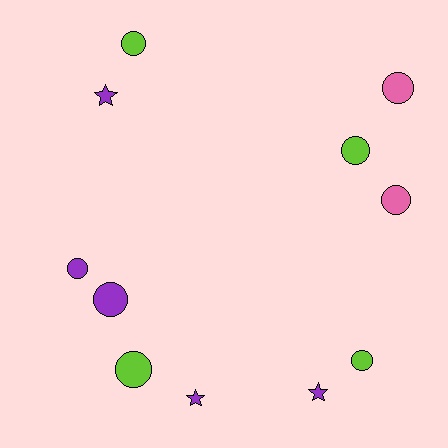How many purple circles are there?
There are 2 purple circles.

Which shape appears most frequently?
Circle, with 8 objects.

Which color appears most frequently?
Purple, with 5 objects.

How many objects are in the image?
There are 11 objects.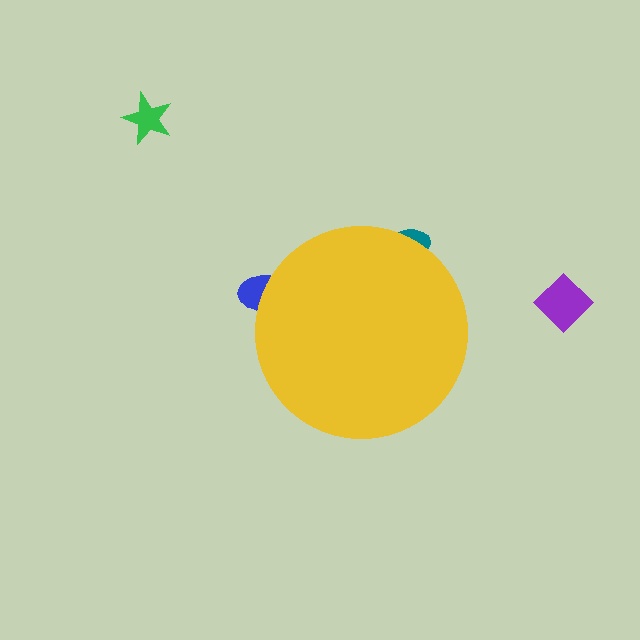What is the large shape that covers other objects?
A yellow circle.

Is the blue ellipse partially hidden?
Yes, the blue ellipse is partially hidden behind the yellow circle.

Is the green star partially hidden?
No, the green star is fully visible.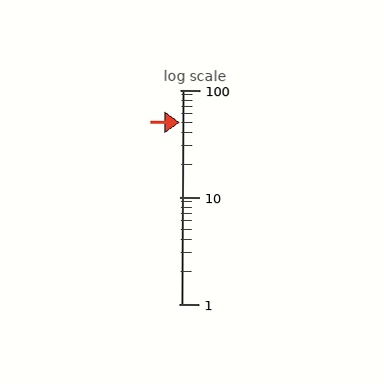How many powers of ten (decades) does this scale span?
The scale spans 2 decades, from 1 to 100.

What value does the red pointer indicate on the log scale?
The pointer indicates approximately 50.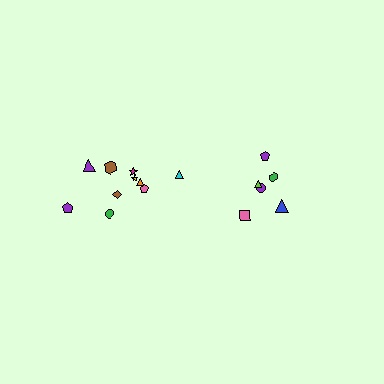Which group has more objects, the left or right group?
The left group.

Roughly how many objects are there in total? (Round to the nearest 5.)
Roughly 15 objects in total.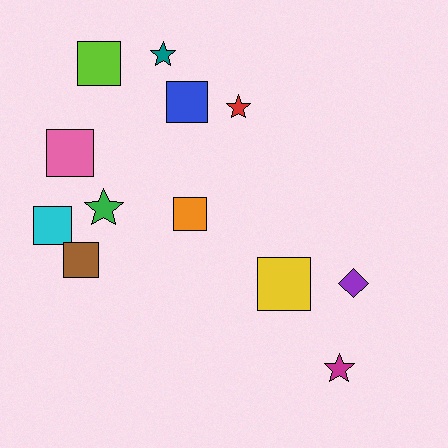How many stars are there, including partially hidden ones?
There are 4 stars.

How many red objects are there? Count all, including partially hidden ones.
There is 1 red object.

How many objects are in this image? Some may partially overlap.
There are 12 objects.